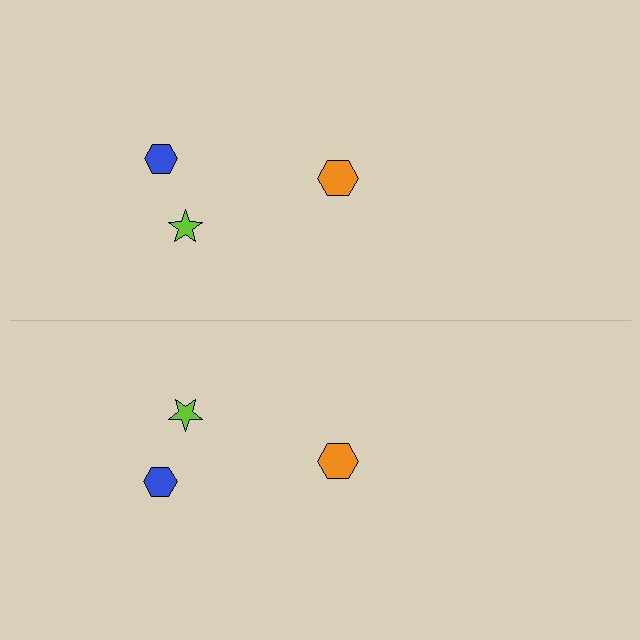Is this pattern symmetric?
Yes, this pattern has bilateral (reflection) symmetry.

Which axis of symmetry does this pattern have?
The pattern has a horizontal axis of symmetry running through the center of the image.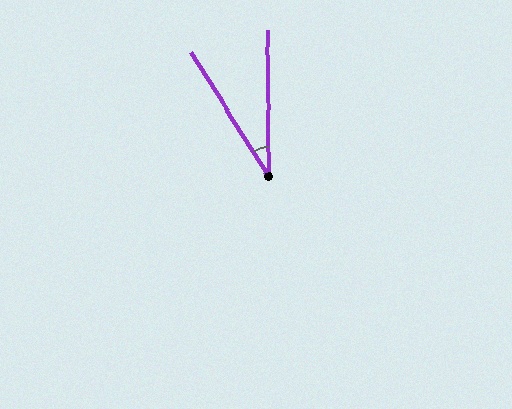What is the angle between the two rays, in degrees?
Approximately 31 degrees.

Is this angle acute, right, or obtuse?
It is acute.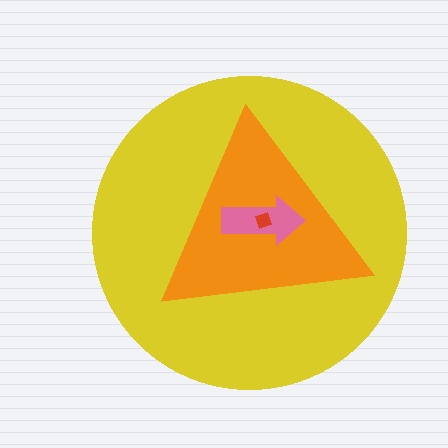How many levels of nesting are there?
4.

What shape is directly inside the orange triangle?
The pink arrow.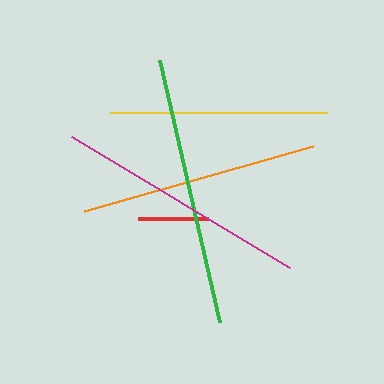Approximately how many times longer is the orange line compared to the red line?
The orange line is approximately 3.4 times the length of the red line.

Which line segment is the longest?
The green line is the longest at approximately 269 pixels.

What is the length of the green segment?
The green segment is approximately 269 pixels long.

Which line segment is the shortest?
The red line is the shortest at approximately 71 pixels.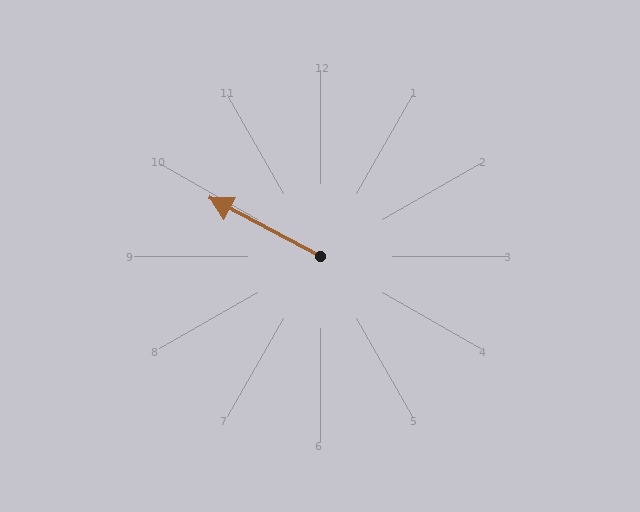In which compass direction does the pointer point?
Northwest.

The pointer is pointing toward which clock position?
Roughly 10 o'clock.